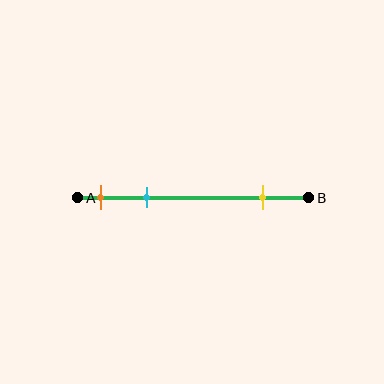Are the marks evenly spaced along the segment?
No, the marks are not evenly spaced.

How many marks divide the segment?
There are 3 marks dividing the segment.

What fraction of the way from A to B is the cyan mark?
The cyan mark is approximately 30% (0.3) of the way from A to B.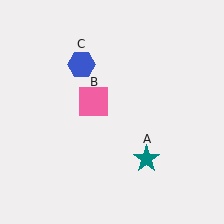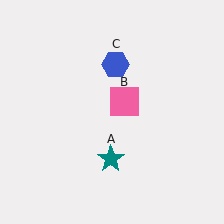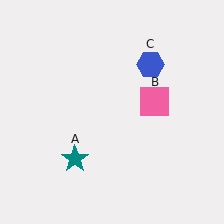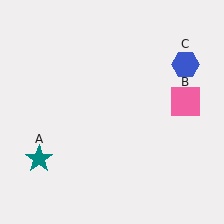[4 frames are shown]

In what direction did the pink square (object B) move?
The pink square (object B) moved right.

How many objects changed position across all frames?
3 objects changed position: teal star (object A), pink square (object B), blue hexagon (object C).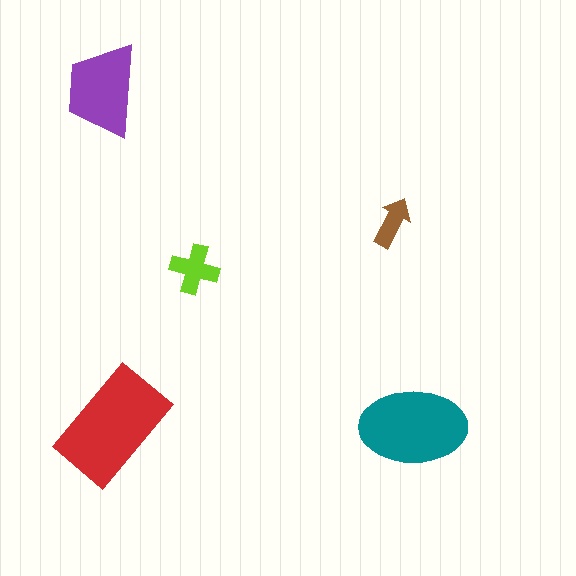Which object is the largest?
The red rectangle.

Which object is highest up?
The purple trapezoid is topmost.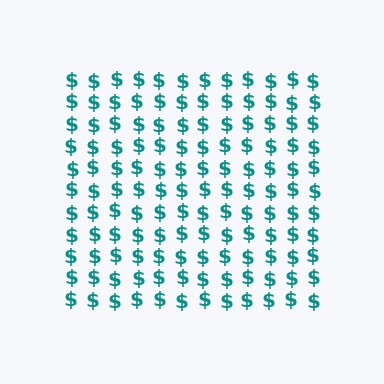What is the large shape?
The large shape is a square.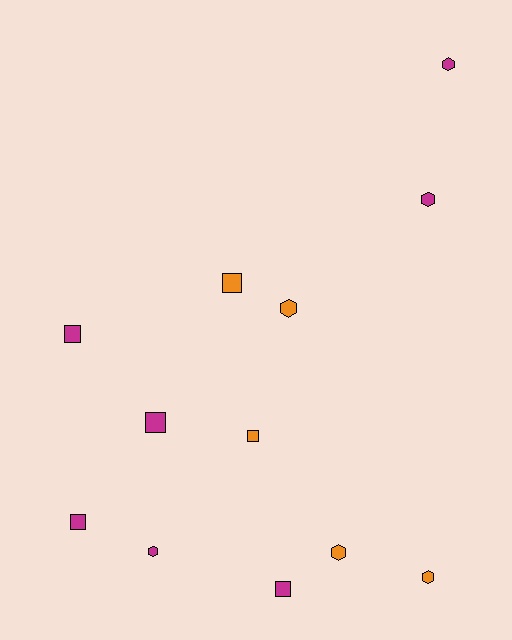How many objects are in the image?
There are 12 objects.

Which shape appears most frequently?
Hexagon, with 6 objects.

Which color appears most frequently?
Magenta, with 7 objects.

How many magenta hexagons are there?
There are 3 magenta hexagons.